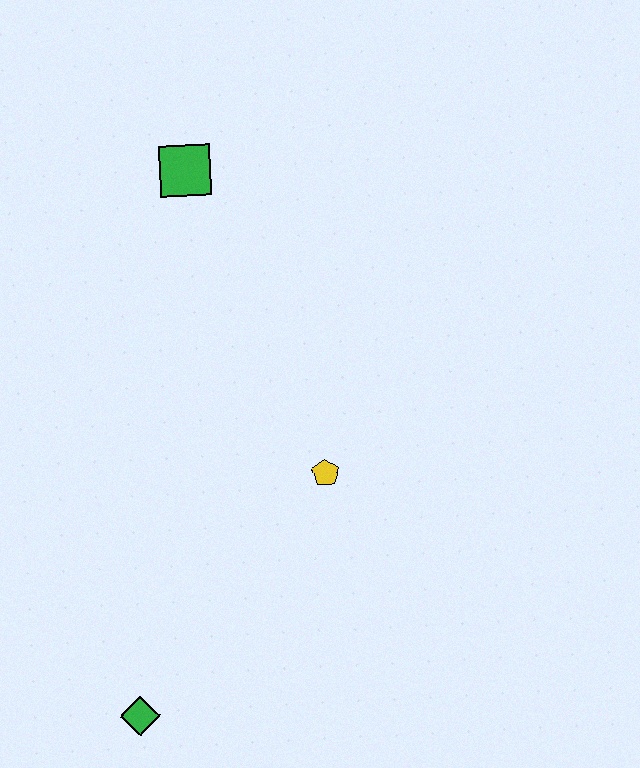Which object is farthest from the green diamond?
The green square is farthest from the green diamond.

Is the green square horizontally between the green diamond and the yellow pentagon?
Yes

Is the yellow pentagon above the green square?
No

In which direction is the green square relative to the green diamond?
The green square is above the green diamond.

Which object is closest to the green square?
The yellow pentagon is closest to the green square.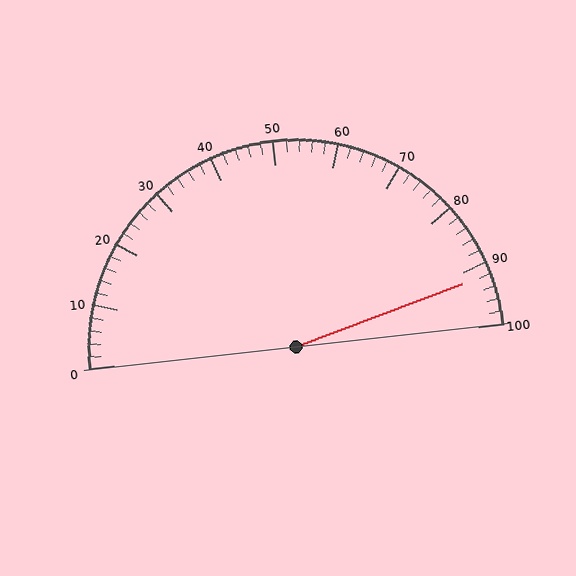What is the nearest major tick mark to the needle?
The nearest major tick mark is 90.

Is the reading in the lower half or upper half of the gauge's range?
The reading is in the upper half of the range (0 to 100).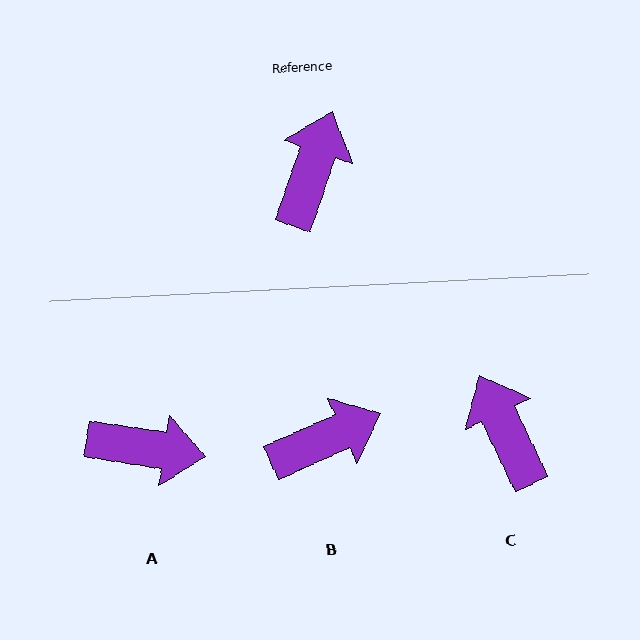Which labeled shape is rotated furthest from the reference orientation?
A, about 80 degrees away.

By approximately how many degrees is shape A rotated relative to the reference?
Approximately 80 degrees clockwise.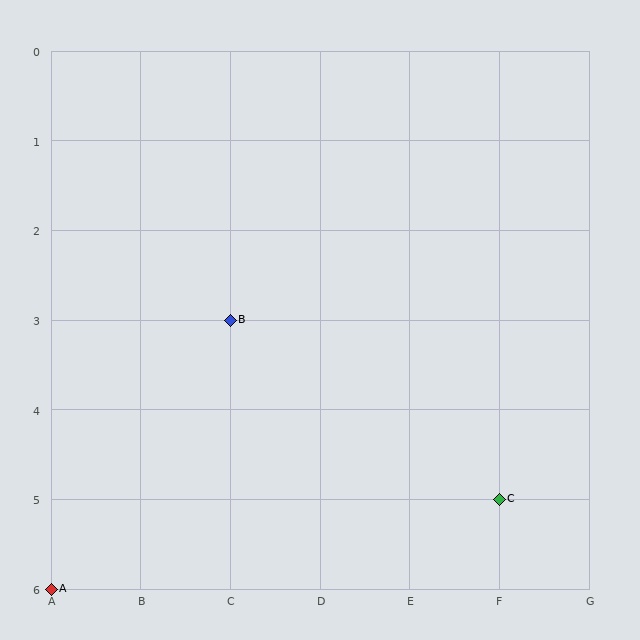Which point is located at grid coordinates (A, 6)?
Point A is at (A, 6).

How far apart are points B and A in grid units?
Points B and A are 2 columns and 3 rows apart (about 3.6 grid units diagonally).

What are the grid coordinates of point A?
Point A is at grid coordinates (A, 6).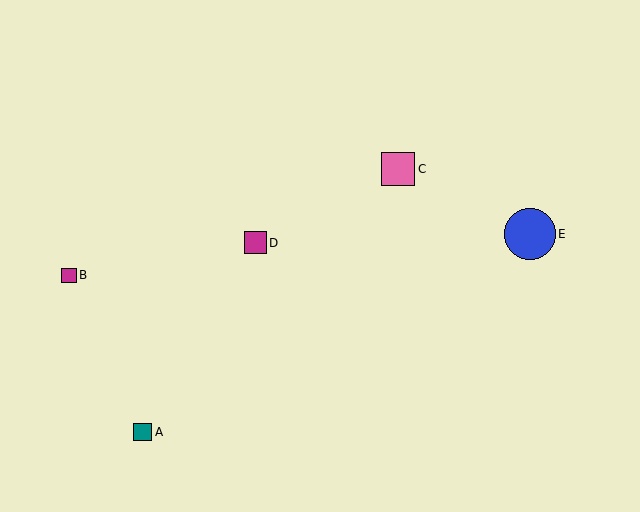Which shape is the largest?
The blue circle (labeled E) is the largest.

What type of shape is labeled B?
Shape B is a magenta square.